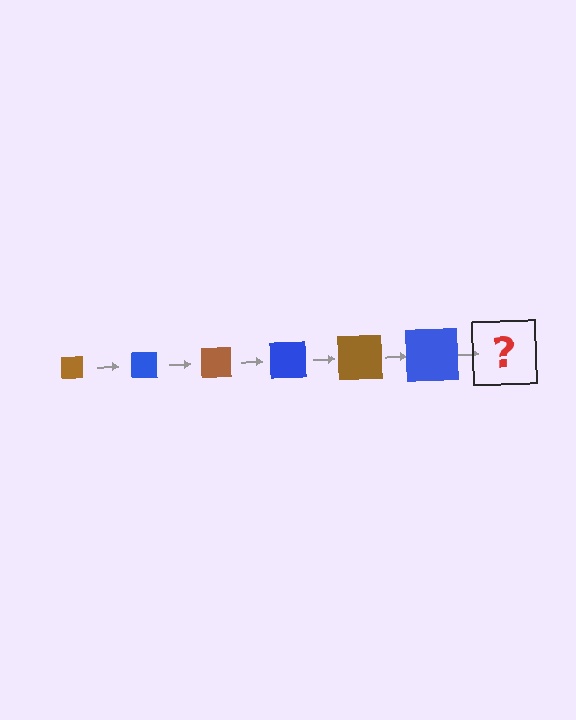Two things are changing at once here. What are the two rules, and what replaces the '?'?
The two rules are that the square grows larger each step and the color cycles through brown and blue. The '?' should be a brown square, larger than the previous one.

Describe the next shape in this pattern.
It should be a brown square, larger than the previous one.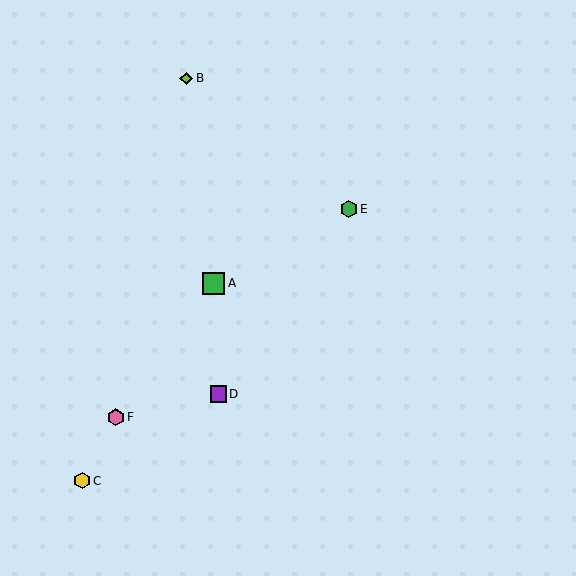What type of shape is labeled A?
Shape A is a green square.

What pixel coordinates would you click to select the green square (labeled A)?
Click at (214, 283) to select the green square A.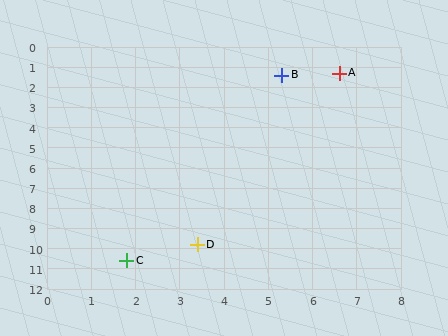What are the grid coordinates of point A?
Point A is at approximately (6.6, 1.3).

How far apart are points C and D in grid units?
Points C and D are about 1.8 grid units apart.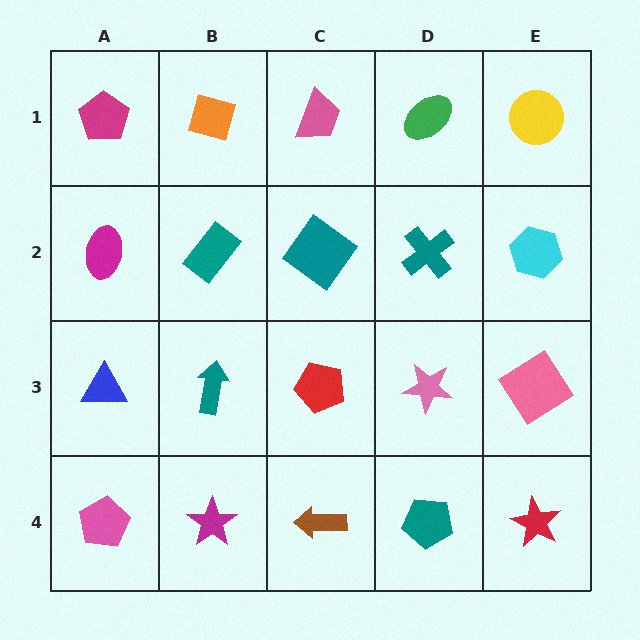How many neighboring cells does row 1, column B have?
3.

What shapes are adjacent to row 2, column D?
A green ellipse (row 1, column D), a pink star (row 3, column D), a teal diamond (row 2, column C), a cyan hexagon (row 2, column E).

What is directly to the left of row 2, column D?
A teal diamond.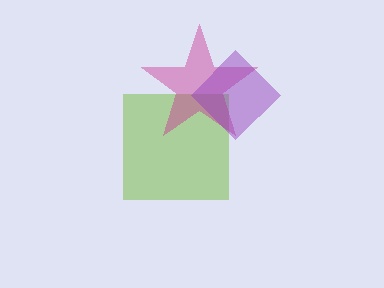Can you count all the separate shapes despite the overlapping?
Yes, there are 3 separate shapes.